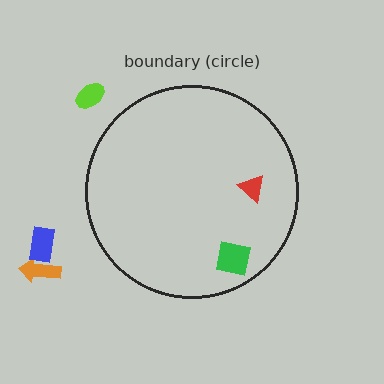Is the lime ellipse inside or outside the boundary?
Outside.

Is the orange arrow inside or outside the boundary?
Outside.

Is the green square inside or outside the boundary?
Inside.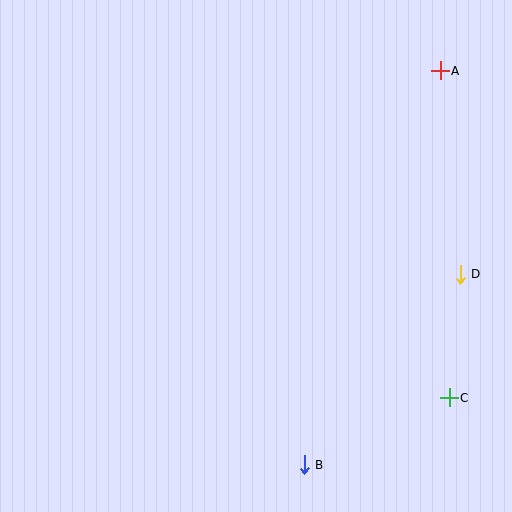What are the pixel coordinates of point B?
Point B is at (304, 465).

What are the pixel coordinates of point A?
Point A is at (440, 71).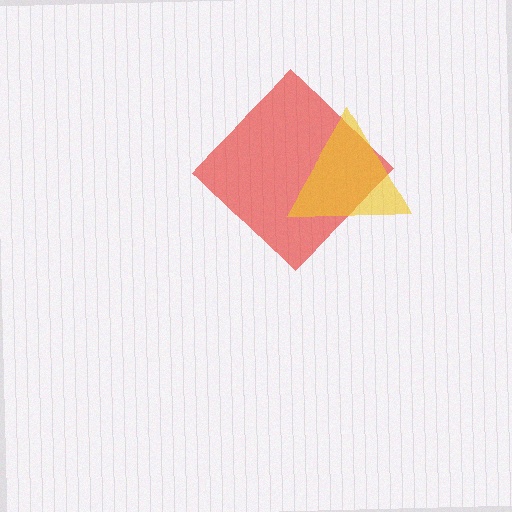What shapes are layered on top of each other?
The layered shapes are: a red diamond, a yellow triangle.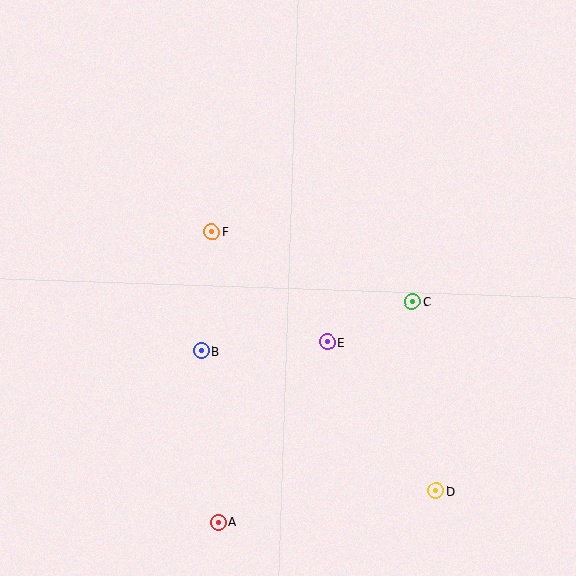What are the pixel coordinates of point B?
Point B is at (201, 351).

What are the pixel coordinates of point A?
Point A is at (219, 522).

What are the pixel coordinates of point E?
Point E is at (327, 342).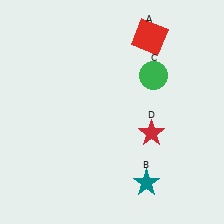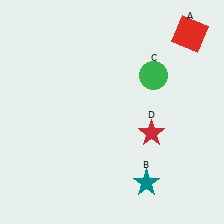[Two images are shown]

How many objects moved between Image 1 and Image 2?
1 object moved between the two images.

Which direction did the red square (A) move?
The red square (A) moved right.